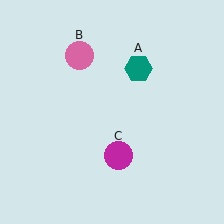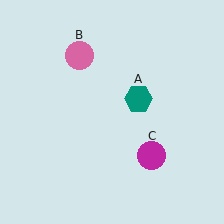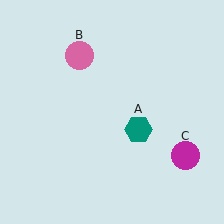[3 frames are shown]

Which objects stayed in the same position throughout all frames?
Pink circle (object B) remained stationary.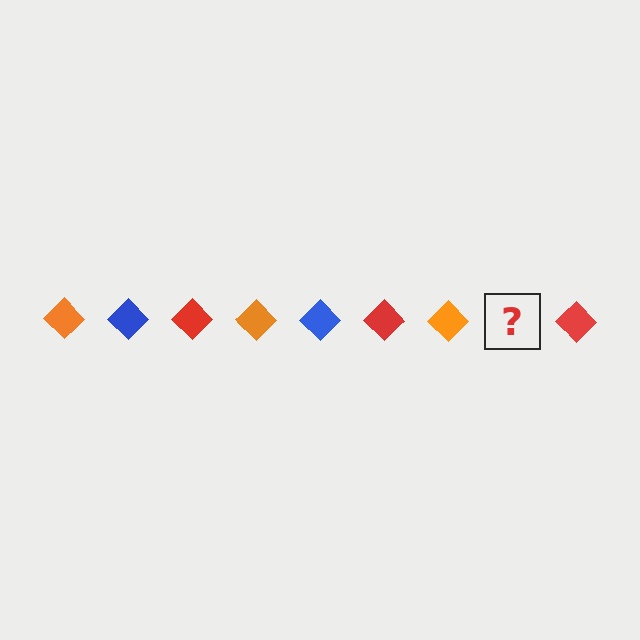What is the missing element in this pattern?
The missing element is a blue diamond.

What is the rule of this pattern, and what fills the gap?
The rule is that the pattern cycles through orange, blue, red diamonds. The gap should be filled with a blue diamond.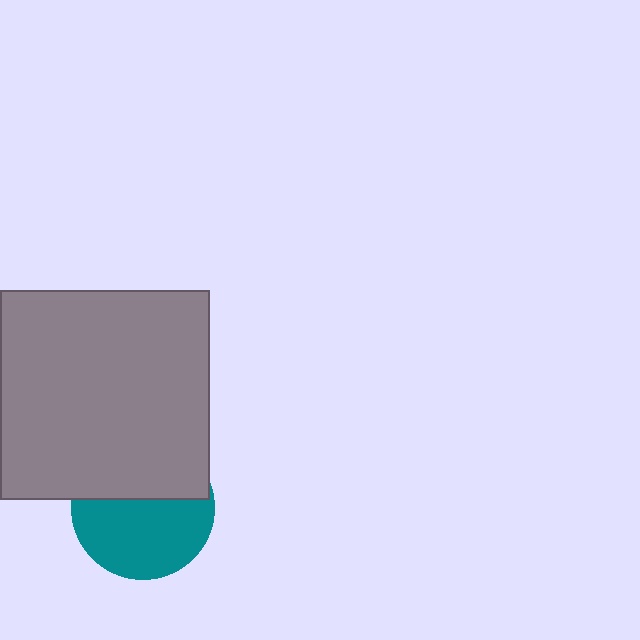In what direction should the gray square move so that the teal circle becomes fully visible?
The gray square should move up. That is the shortest direction to clear the overlap and leave the teal circle fully visible.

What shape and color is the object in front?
The object in front is a gray square.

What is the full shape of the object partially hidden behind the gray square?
The partially hidden object is a teal circle.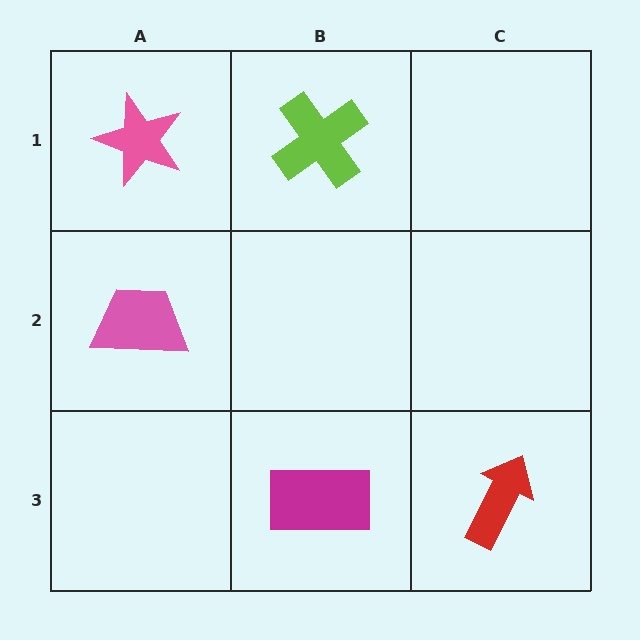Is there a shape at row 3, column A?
No, that cell is empty.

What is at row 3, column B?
A magenta rectangle.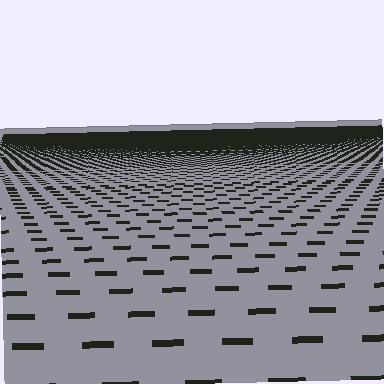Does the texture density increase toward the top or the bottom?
Density increases toward the top.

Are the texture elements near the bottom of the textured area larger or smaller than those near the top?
Larger. Near the bottom, elements are closer to the viewer and appear at a bigger on-screen size.